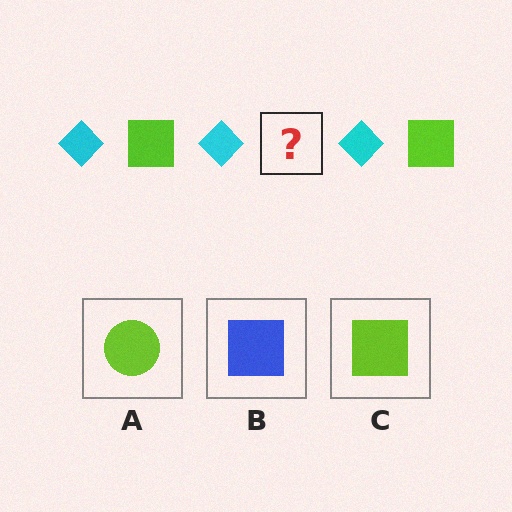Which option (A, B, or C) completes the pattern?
C.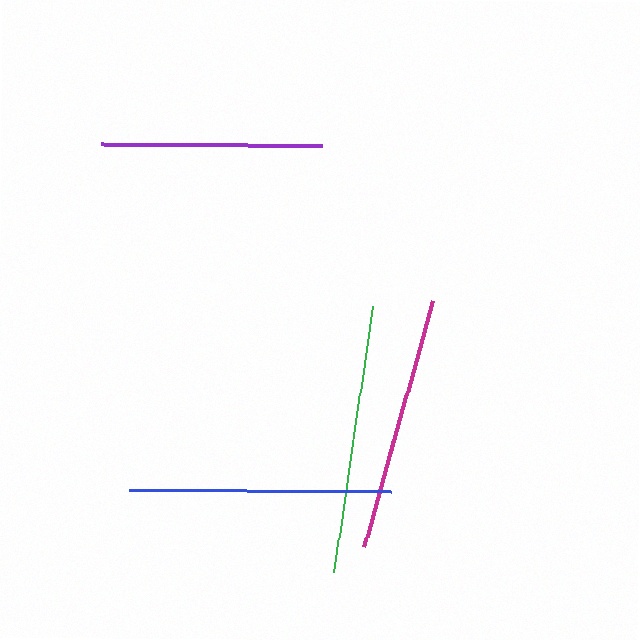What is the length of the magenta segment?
The magenta segment is approximately 256 pixels long.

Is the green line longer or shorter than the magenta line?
The green line is longer than the magenta line.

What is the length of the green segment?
The green segment is approximately 268 pixels long.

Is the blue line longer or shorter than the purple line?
The blue line is longer than the purple line.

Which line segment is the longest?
The green line is the longest at approximately 268 pixels.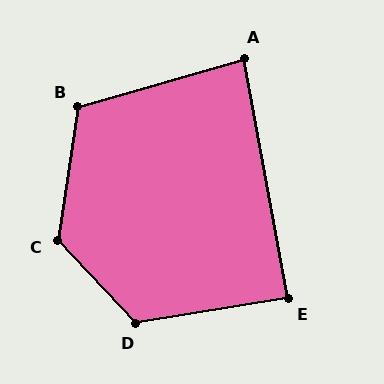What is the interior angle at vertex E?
Approximately 89 degrees (approximately right).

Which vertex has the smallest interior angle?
A, at approximately 84 degrees.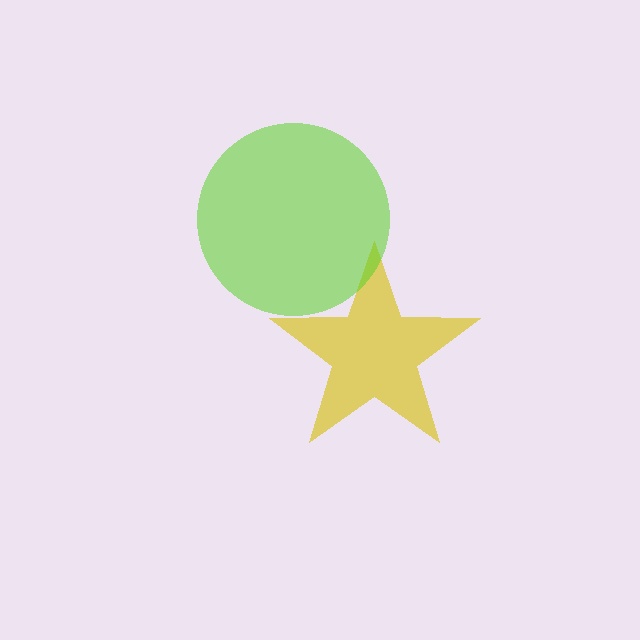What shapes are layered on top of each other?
The layered shapes are: a yellow star, a lime circle.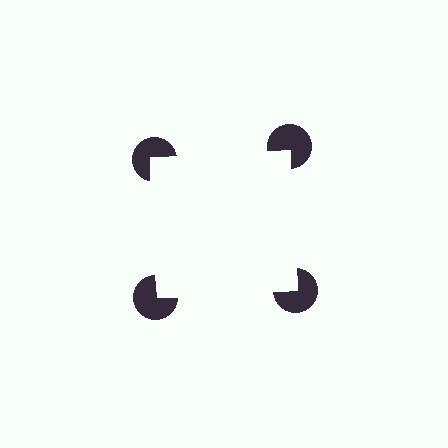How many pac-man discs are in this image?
There are 4 — one at each vertex of the illusory square.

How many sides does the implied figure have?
4 sides.